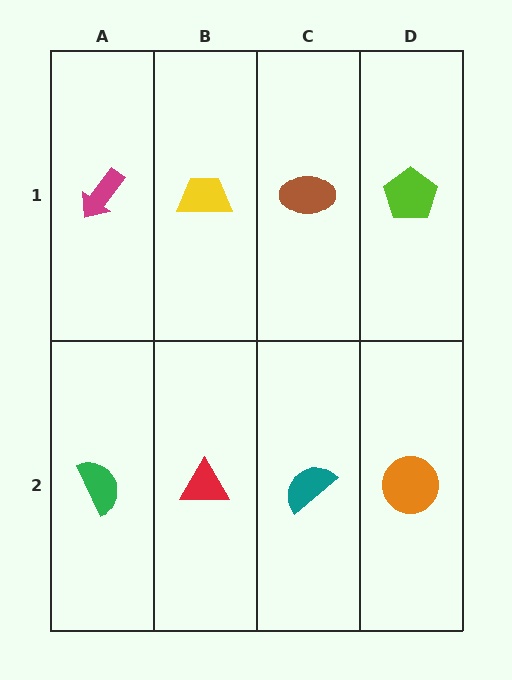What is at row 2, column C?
A teal semicircle.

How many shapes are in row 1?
4 shapes.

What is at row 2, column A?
A green semicircle.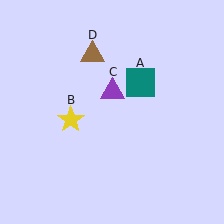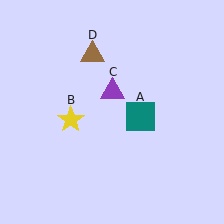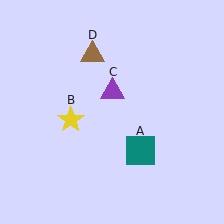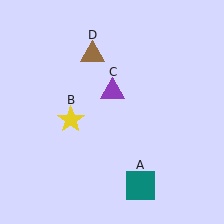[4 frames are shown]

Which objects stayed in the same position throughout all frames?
Yellow star (object B) and purple triangle (object C) and brown triangle (object D) remained stationary.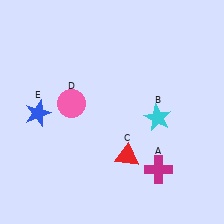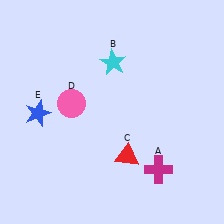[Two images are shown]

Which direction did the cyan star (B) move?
The cyan star (B) moved up.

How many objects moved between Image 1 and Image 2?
1 object moved between the two images.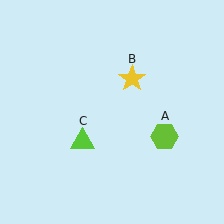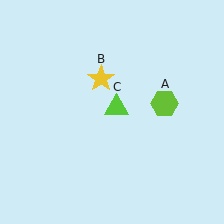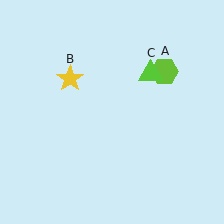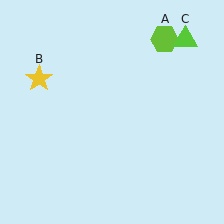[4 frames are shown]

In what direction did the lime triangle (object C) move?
The lime triangle (object C) moved up and to the right.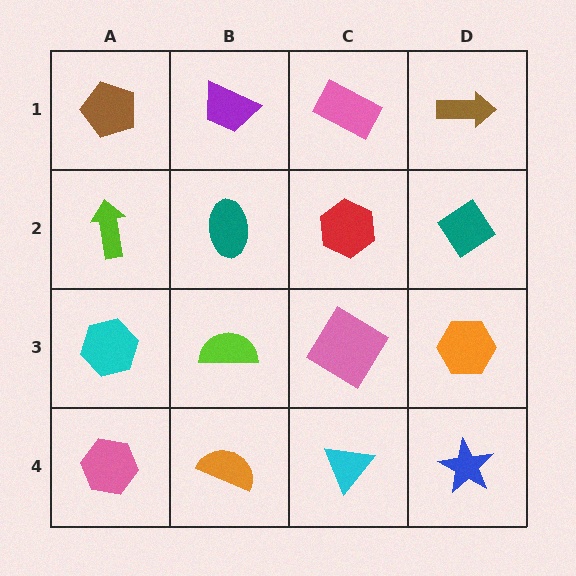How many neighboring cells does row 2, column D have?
3.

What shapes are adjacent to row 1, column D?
A teal diamond (row 2, column D), a pink rectangle (row 1, column C).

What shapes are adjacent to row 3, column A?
A lime arrow (row 2, column A), a pink hexagon (row 4, column A), a lime semicircle (row 3, column B).